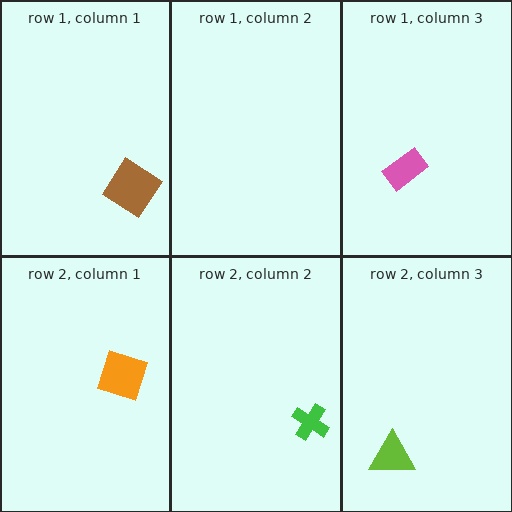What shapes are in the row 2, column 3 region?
The lime triangle.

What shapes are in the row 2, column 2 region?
The green cross.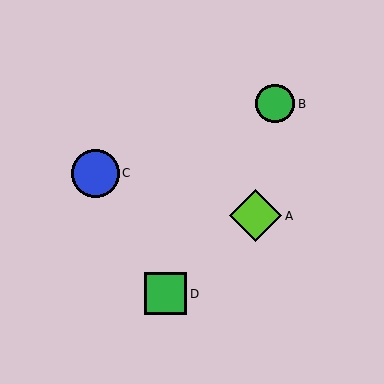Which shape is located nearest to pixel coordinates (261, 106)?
The green circle (labeled B) at (275, 104) is nearest to that location.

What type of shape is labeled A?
Shape A is a lime diamond.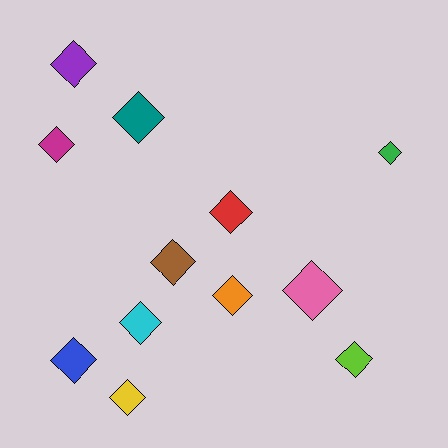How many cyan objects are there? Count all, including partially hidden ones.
There is 1 cyan object.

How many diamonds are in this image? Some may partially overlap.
There are 12 diamonds.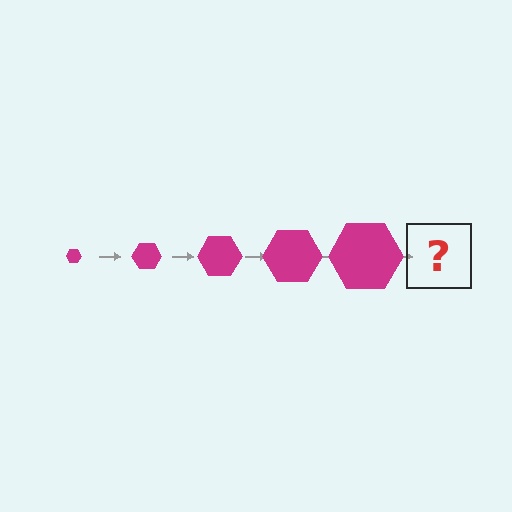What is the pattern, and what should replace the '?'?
The pattern is that the hexagon gets progressively larger each step. The '?' should be a magenta hexagon, larger than the previous one.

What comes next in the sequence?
The next element should be a magenta hexagon, larger than the previous one.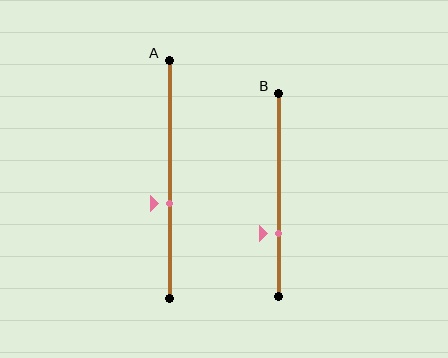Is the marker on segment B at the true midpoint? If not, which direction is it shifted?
No, the marker on segment B is shifted downward by about 19% of the segment length.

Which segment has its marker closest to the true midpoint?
Segment A has its marker closest to the true midpoint.